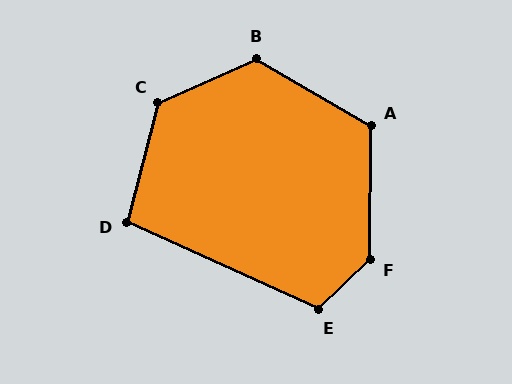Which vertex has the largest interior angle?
F, at approximately 134 degrees.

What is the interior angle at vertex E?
Approximately 112 degrees (obtuse).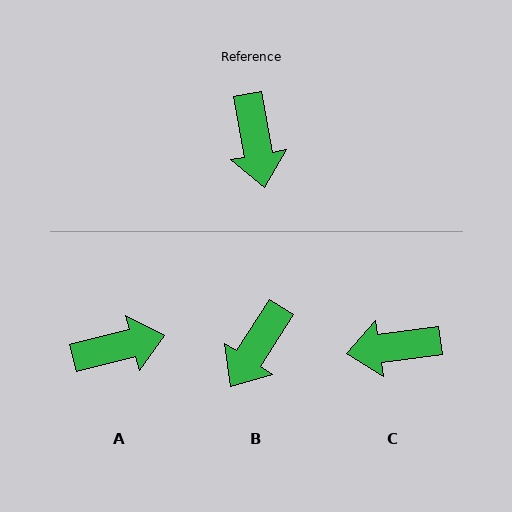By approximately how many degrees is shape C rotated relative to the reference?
Approximately 92 degrees clockwise.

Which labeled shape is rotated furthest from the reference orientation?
A, about 94 degrees away.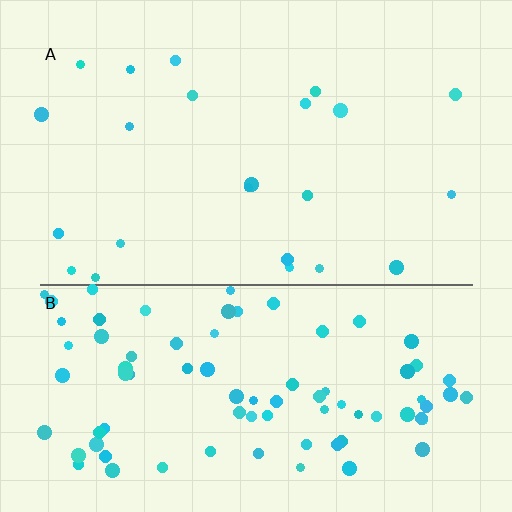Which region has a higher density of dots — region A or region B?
B (the bottom).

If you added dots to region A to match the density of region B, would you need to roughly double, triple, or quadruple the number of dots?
Approximately quadruple.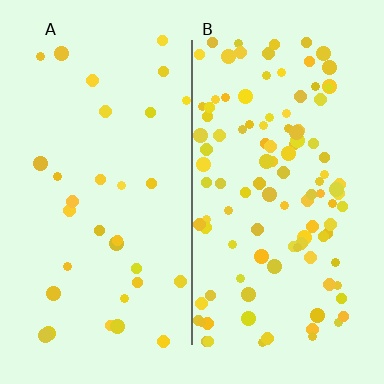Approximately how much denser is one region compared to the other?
Approximately 3.4× — region B over region A.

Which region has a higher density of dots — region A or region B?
B (the right).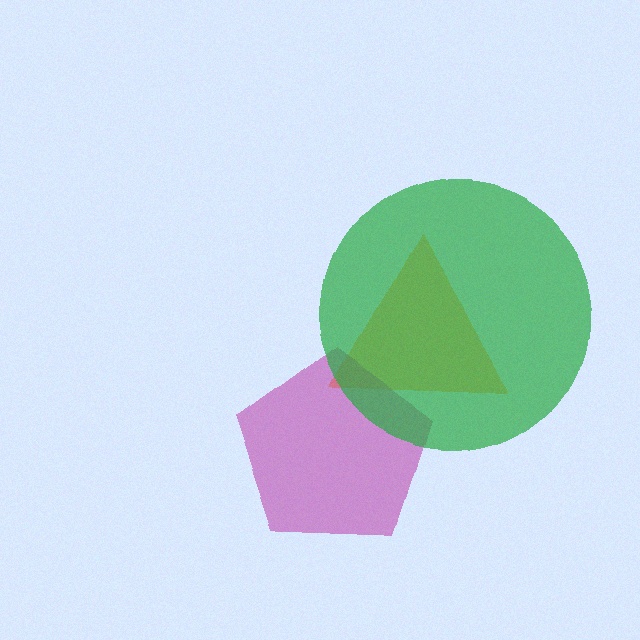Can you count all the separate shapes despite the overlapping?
Yes, there are 3 separate shapes.